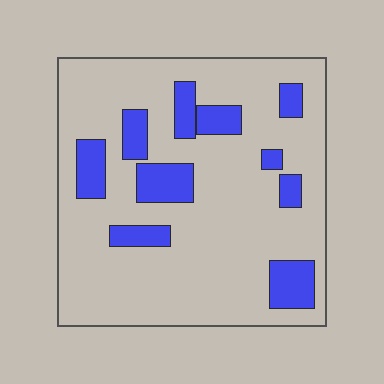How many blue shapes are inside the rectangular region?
10.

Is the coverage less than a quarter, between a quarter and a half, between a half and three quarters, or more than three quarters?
Less than a quarter.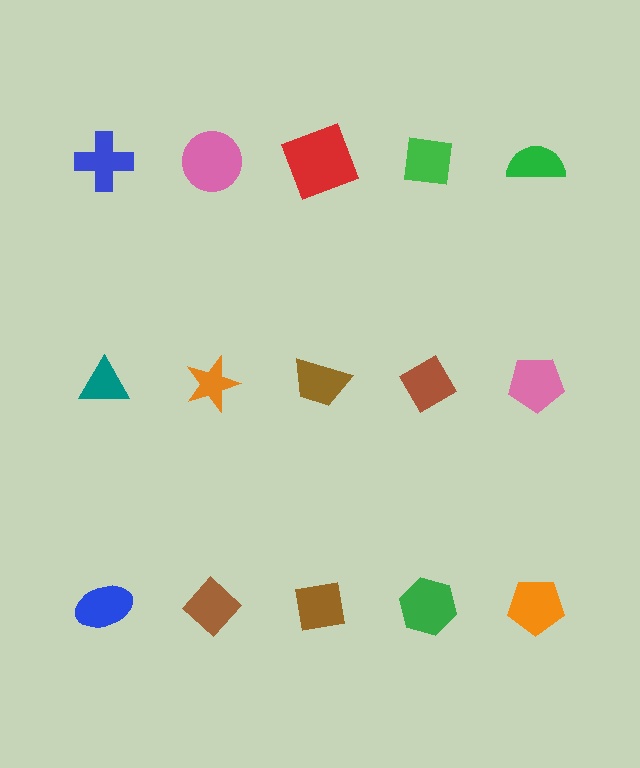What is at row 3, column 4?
A green hexagon.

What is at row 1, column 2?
A pink circle.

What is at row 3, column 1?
A blue ellipse.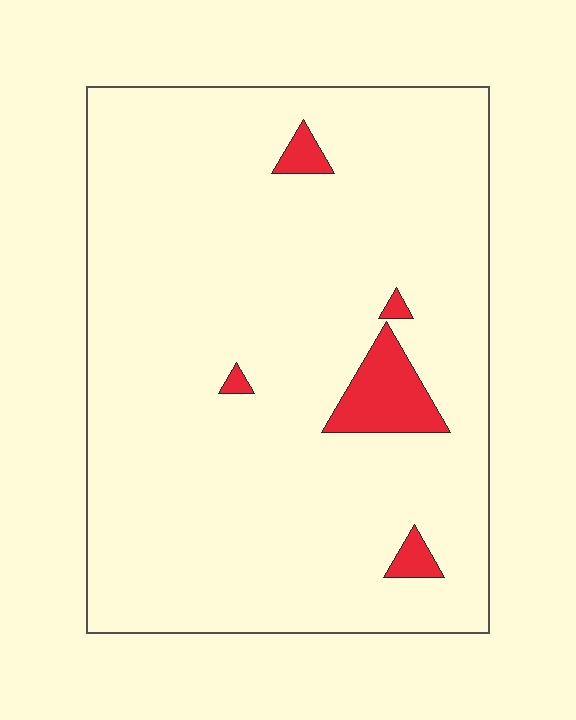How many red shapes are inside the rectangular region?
5.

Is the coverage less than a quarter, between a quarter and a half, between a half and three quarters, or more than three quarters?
Less than a quarter.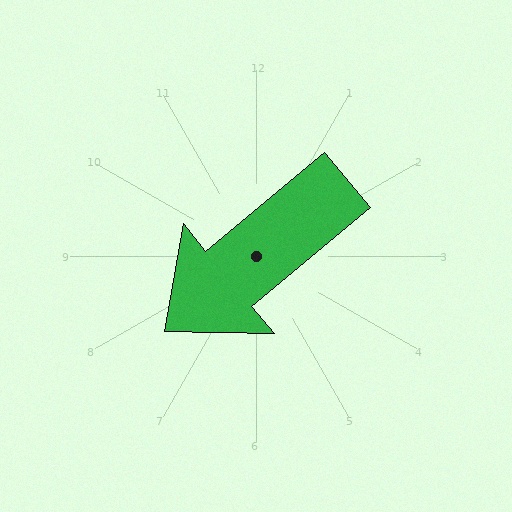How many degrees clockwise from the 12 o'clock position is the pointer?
Approximately 230 degrees.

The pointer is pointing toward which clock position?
Roughly 8 o'clock.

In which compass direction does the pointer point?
Southwest.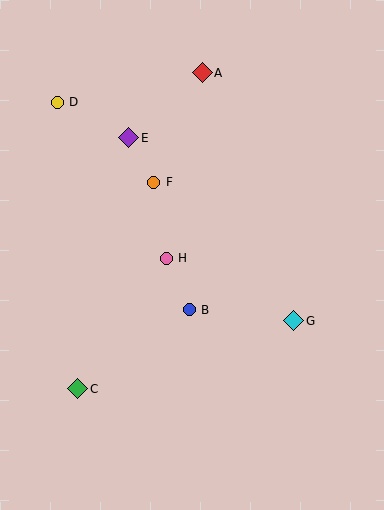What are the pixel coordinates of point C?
Point C is at (78, 389).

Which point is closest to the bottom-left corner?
Point C is closest to the bottom-left corner.